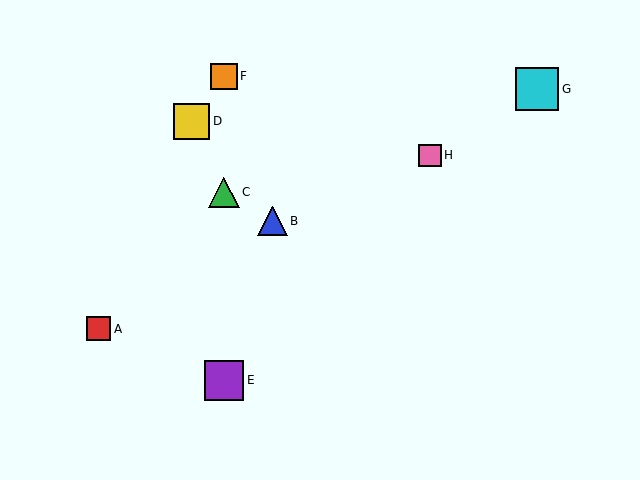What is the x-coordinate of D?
Object D is at x≈192.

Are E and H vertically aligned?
No, E is at x≈224 and H is at x≈430.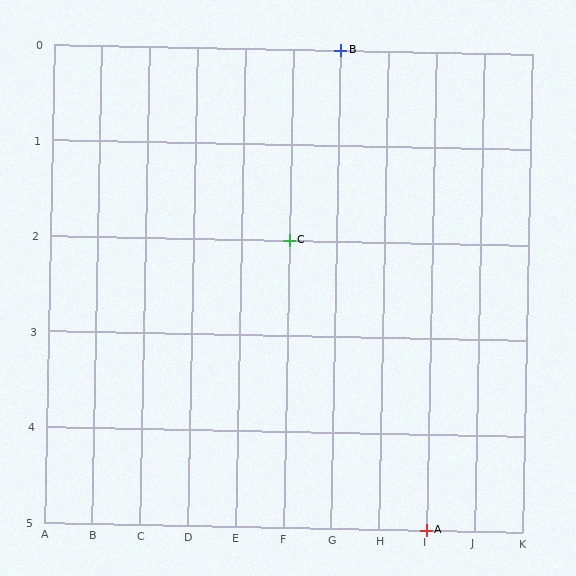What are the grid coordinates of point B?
Point B is at grid coordinates (G, 0).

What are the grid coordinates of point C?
Point C is at grid coordinates (F, 2).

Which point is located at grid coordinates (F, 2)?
Point C is at (F, 2).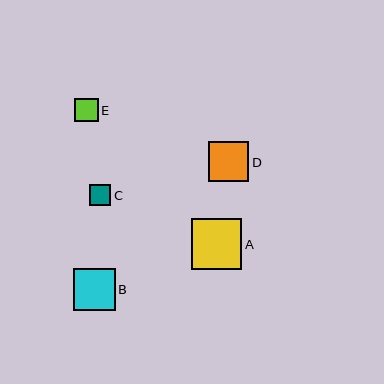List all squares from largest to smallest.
From largest to smallest: A, B, D, E, C.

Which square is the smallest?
Square C is the smallest with a size of approximately 21 pixels.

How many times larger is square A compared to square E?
Square A is approximately 2.2 times the size of square E.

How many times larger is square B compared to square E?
Square B is approximately 1.8 times the size of square E.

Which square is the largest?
Square A is the largest with a size of approximately 51 pixels.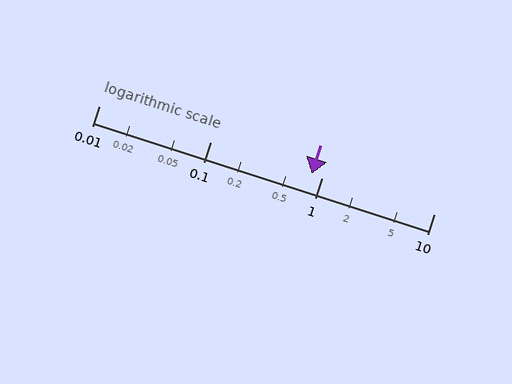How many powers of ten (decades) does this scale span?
The scale spans 3 decades, from 0.01 to 10.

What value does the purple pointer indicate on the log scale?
The pointer indicates approximately 0.81.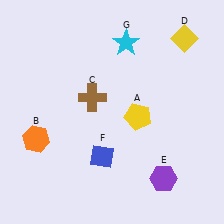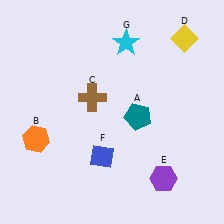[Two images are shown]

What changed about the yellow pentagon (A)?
In Image 1, A is yellow. In Image 2, it changed to teal.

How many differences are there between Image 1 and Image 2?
There is 1 difference between the two images.